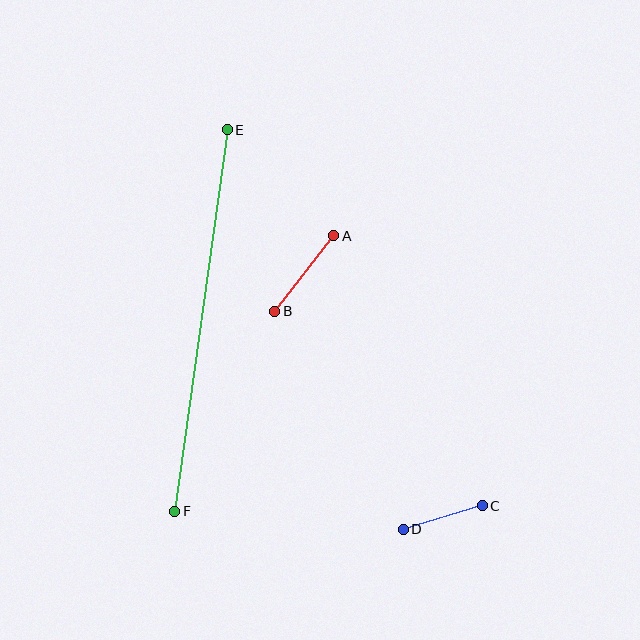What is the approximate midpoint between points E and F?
The midpoint is at approximately (201, 320) pixels.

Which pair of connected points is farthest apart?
Points E and F are farthest apart.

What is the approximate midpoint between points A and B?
The midpoint is at approximately (304, 274) pixels.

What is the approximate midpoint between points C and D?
The midpoint is at approximately (443, 517) pixels.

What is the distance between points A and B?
The distance is approximately 96 pixels.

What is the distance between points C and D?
The distance is approximately 83 pixels.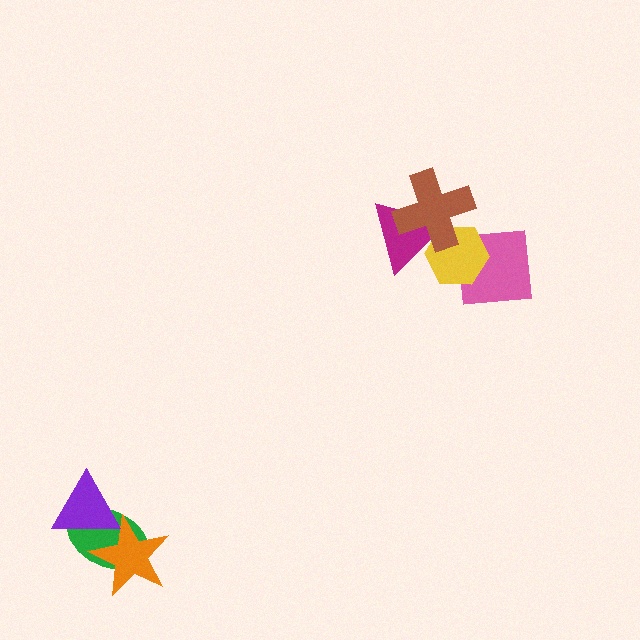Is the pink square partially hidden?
Yes, it is partially covered by another shape.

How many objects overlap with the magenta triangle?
2 objects overlap with the magenta triangle.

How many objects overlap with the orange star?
2 objects overlap with the orange star.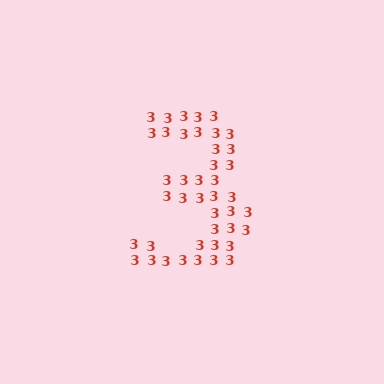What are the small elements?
The small elements are digit 3's.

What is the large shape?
The large shape is the digit 3.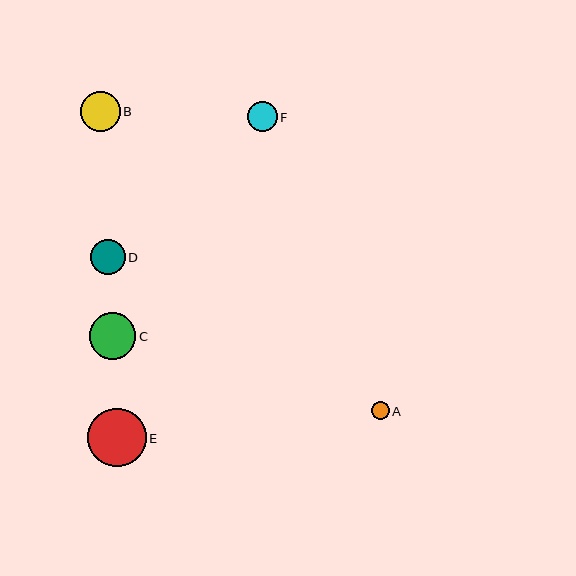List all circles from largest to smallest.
From largest to smallest: E, C, B, D, F, A.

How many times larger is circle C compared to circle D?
Circle C is approximately 1.4 times the size of circle D.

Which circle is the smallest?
Circle A is the smallest with a size of approximately 18 pixels.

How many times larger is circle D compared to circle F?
Circle D is approximately 1.2 times the size of circle F.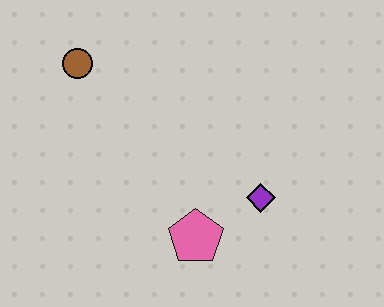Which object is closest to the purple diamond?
The pink pentagon is closest to the purple diamond.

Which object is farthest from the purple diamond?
The brown circle is farthest from the purple diamond.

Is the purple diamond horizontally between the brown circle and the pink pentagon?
No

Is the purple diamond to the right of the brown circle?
Yes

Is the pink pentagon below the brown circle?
Yes